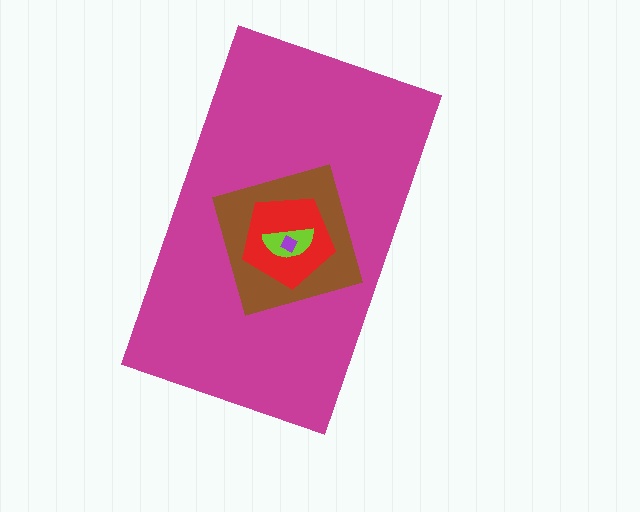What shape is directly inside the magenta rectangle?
The brown diamond.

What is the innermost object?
The purple square.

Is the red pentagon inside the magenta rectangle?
Yes.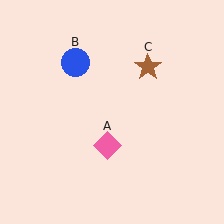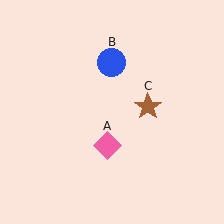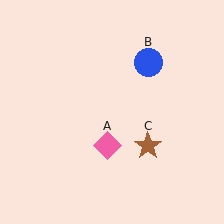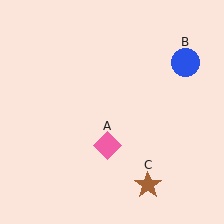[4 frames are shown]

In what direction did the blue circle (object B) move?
The blue circle (object B) moved right.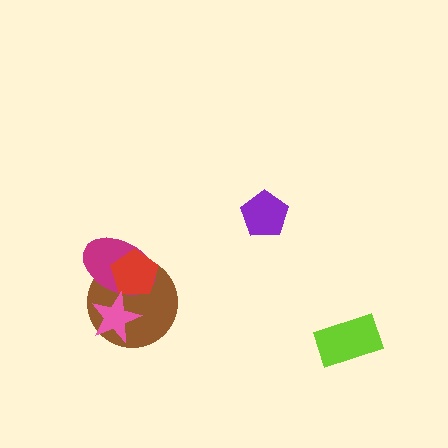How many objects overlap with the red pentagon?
2 objects overlap with the red pentagon.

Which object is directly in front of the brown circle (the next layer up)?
The magenta ellipse is directly in front of the brown circle.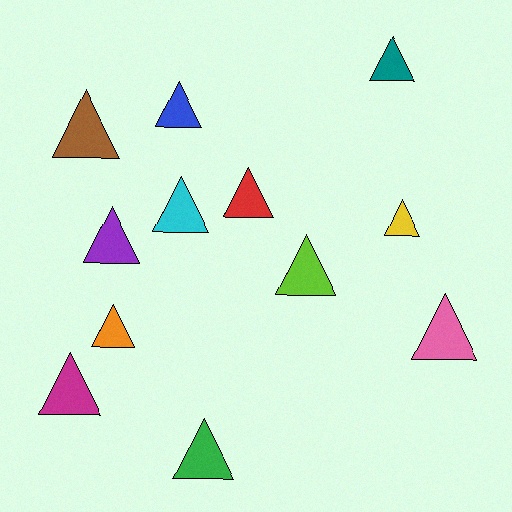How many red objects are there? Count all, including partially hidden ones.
There is 1 red object.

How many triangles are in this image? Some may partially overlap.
There are 12 triangles.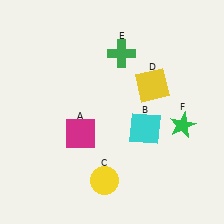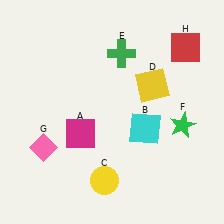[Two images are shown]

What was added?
A pink diamond (G), a red square (H) were added in Image 2.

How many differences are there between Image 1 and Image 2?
There are 2 differences between the two images.